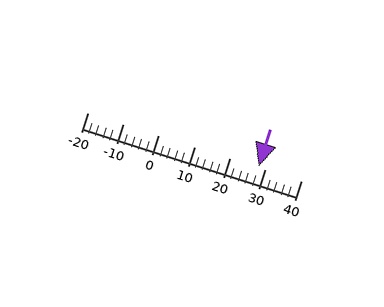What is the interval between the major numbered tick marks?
The major tick marks are spaced 10 units apart.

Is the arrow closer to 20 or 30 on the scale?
The arrow is closer to 30.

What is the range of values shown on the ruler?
The ruler shows values from -20 to 40.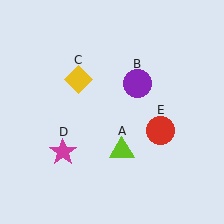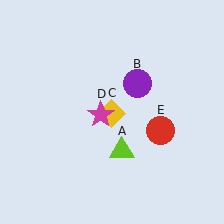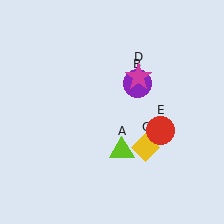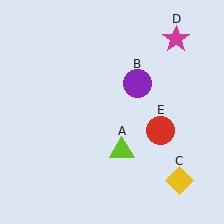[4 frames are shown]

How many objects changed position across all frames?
2 objects changed position: yellow diamond (object C), magenta star (object D).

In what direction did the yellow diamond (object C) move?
The yellow diamond (object C) moved down and to the right.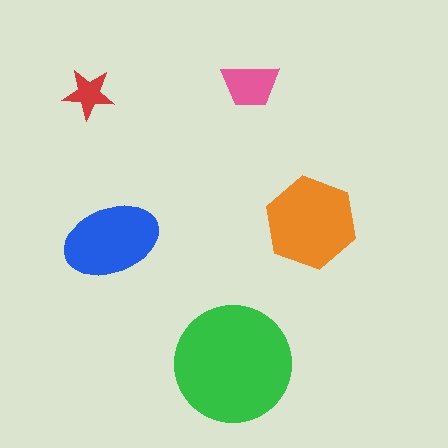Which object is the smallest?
The red star.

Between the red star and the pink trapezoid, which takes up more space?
The pink trapezoid.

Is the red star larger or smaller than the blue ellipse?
Smaller.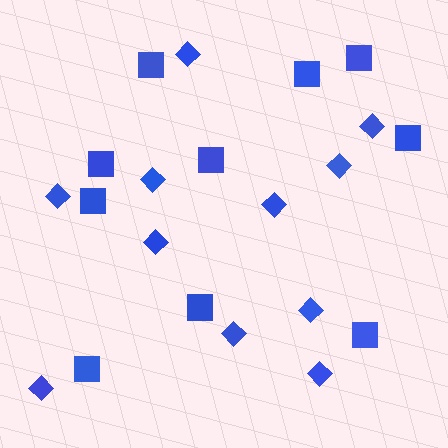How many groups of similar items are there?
There are 2 groups: one group of squares (10) and one group of diamonds (11).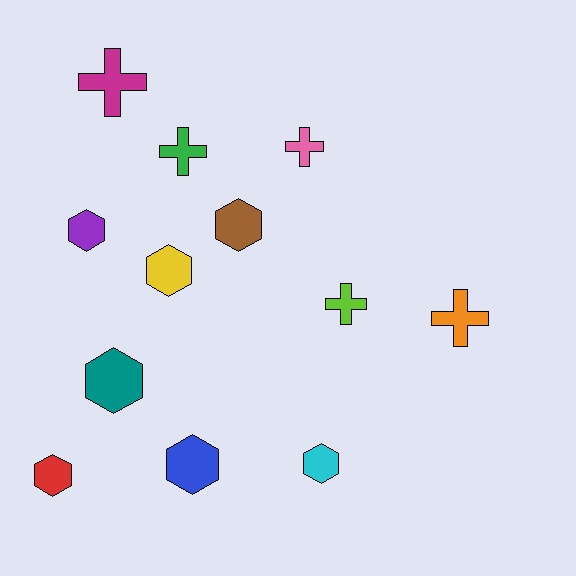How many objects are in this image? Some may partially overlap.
There are 12 objects.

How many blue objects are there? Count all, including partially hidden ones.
There is 1 blue object.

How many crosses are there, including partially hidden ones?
There are 5 crosses.